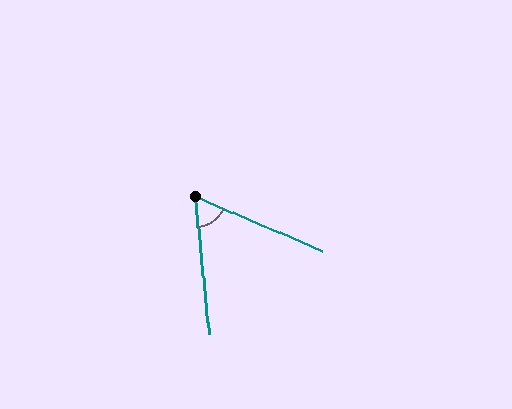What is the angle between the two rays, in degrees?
Approximately 61 degrees.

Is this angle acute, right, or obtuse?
It is acute.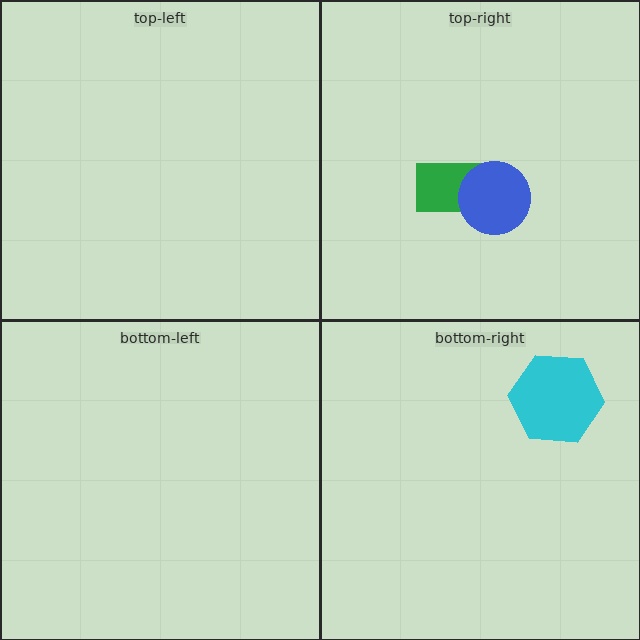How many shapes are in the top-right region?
2.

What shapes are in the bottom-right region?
The cyan hexagon.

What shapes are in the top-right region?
The green rectangle, the blue circle.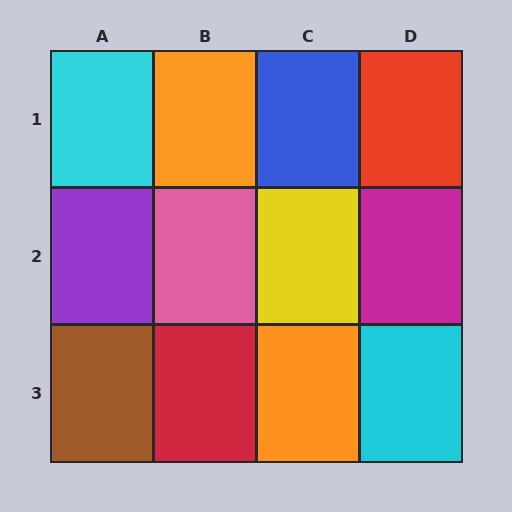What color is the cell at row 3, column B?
Red.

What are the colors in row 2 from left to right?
Purple, pink, yellow, magenta.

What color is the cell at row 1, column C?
Blue.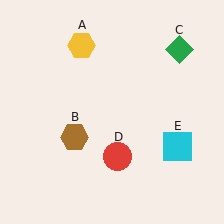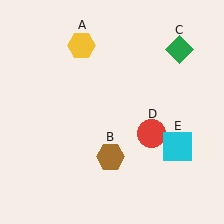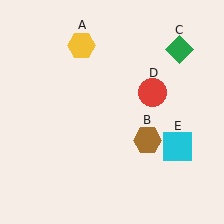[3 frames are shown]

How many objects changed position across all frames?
2 objects changed position: brown hexagon (object B), red circle (object D).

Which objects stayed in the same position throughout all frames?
Yellow hexagon (object A) and green diamond (object C) and cyan square (object E) remained stationary.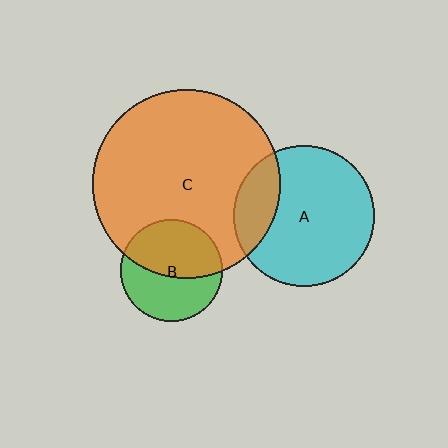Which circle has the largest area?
Circle C (orange).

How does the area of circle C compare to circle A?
Approximately 1.8 times.